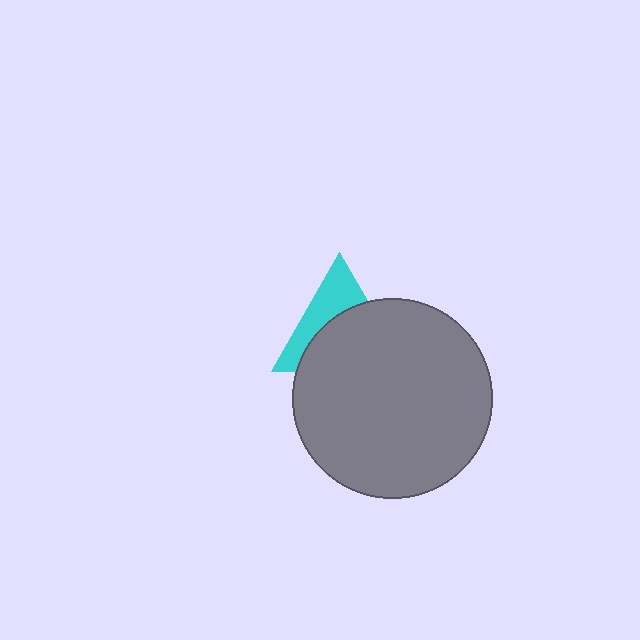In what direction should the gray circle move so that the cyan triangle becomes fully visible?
The gray circle should move down. That is the shortest direction to clear the overlap and leave the cyan triangle fully visible.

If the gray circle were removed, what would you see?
You would see the complete cyan triangle.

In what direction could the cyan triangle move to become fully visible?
The cyan triangle could move up. That would shift it out from behind the gray circle entirely.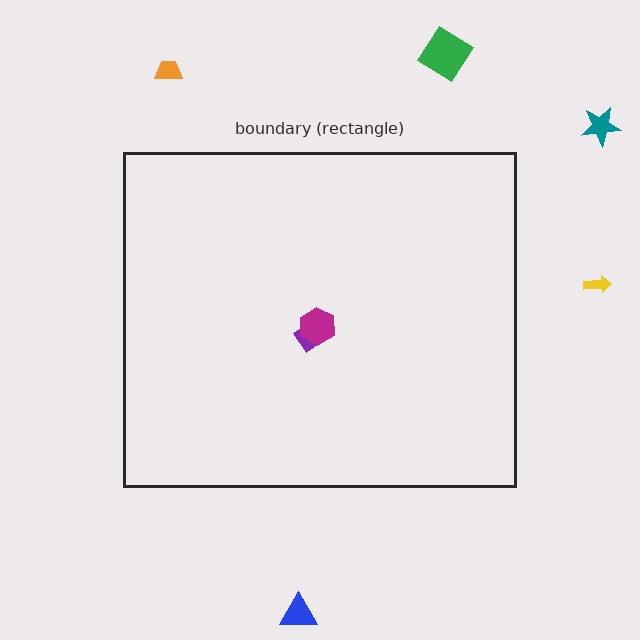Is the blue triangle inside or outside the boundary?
Outside.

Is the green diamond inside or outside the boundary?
Outside.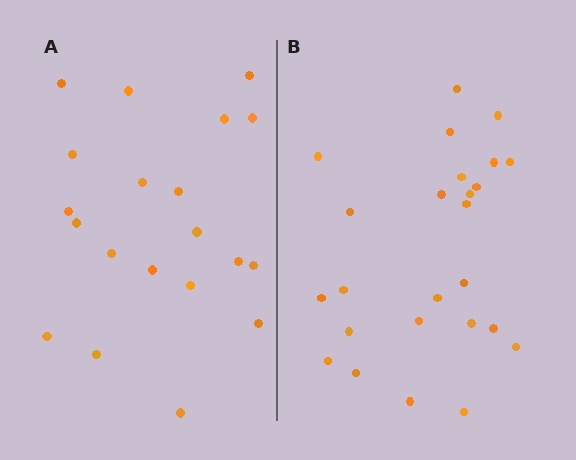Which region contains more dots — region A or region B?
Region B (the right region) has more dots.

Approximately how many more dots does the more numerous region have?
Region B has about 5 more dots than region A.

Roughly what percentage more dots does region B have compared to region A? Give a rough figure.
About 25% more.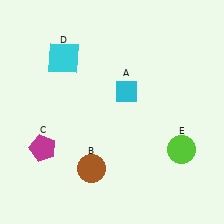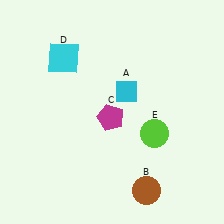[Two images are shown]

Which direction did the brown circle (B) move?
The brown circle (B) moved right.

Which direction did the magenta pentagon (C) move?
The magenta pentagon (C) moved right.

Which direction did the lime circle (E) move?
The lime circle (E) moved left.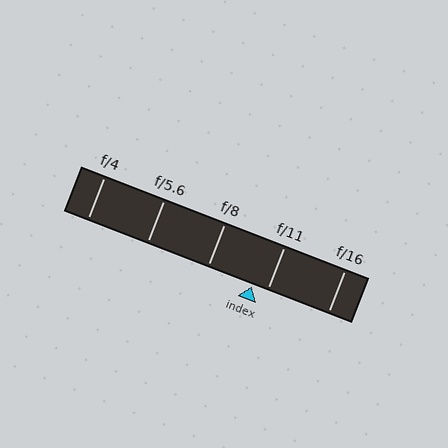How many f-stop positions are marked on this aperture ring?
There are 5 f-stop positions marked.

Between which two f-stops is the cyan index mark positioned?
The index mark is between f/8 and f/11.